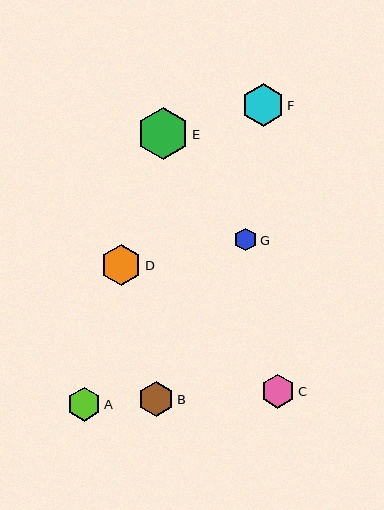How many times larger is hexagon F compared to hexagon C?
Hexagon F is approximately 1.2 times the size of hexagon C.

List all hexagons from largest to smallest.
From largest to smallest: E, F, D, B, A, C, G.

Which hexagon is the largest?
Hexagon E is the largest with a size of approximately 52 pixels.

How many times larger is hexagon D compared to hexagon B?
Hexagon D is approximately 1.2 times the size of hexagon B.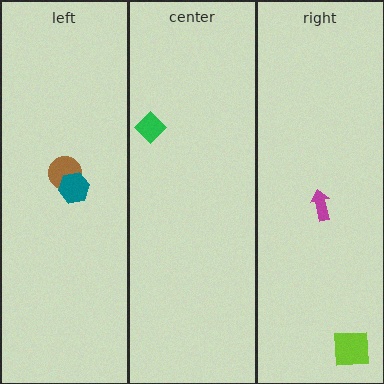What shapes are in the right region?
The magenta arrow, the lime square.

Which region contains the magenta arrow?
The right region.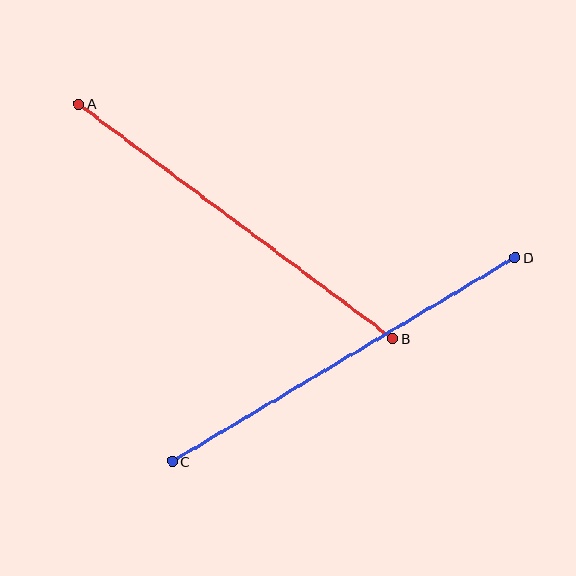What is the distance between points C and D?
The distance is approximately 399 pixels.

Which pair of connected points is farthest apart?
Points C and D are farthest apart.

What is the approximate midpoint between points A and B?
The midpoint is at approximately (236, 221) pixels.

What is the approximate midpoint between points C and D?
The midpoint is at approximately (344, 359) pixels.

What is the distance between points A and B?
The distance is approximately 392 pixels.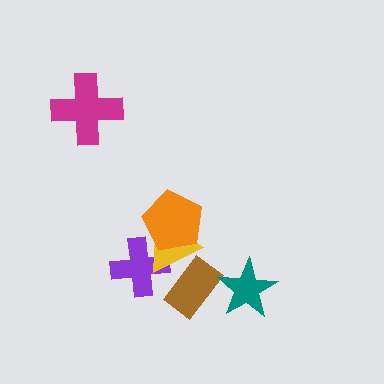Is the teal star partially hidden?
No, no other shape covers it.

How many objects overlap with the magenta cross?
0 objects overlap with the magenta cross.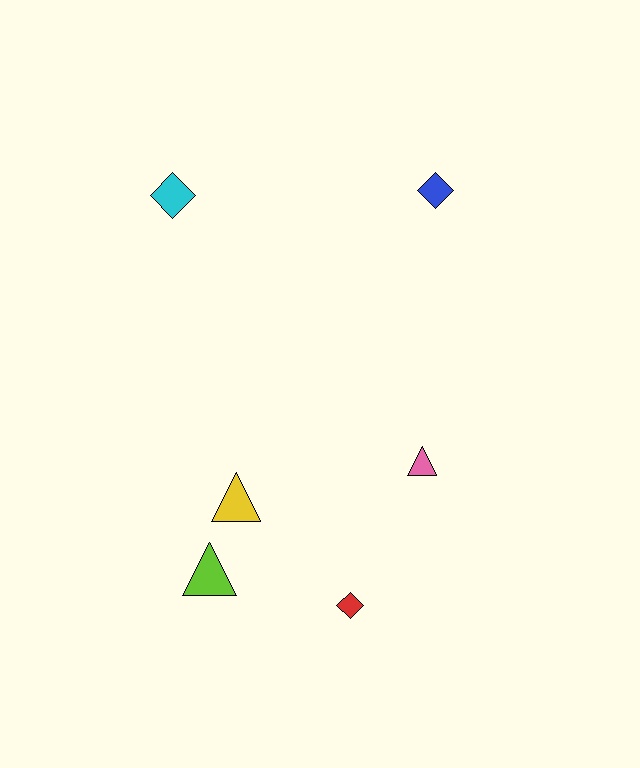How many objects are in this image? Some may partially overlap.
There are 6 objects.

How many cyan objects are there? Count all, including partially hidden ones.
There is 1 cyan object.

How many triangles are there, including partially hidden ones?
There are 3 triangles.